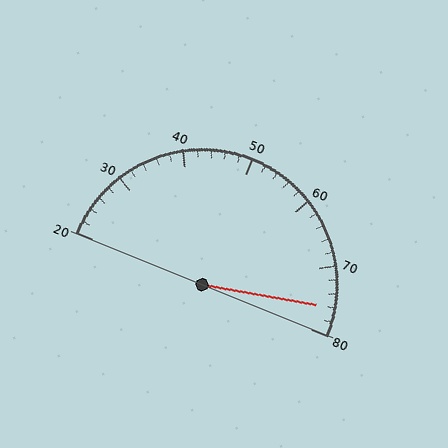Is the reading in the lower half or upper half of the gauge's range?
The reading is in the upper half of the range (20 to 80).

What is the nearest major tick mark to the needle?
The nearest major tick mark is 80.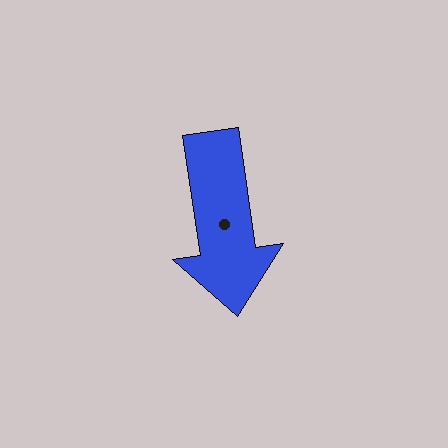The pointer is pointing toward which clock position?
Roughly 6 o'clock.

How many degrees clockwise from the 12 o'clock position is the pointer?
Approximately 172 degrees.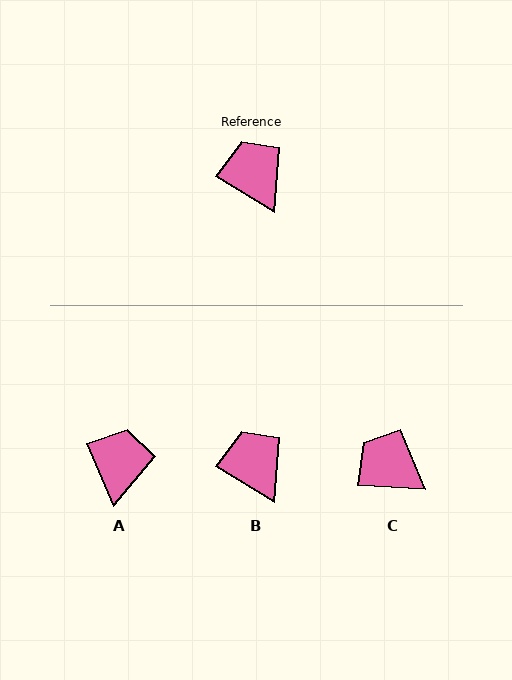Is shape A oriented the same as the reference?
No, it is off by about 36 degrees.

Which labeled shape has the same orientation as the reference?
B.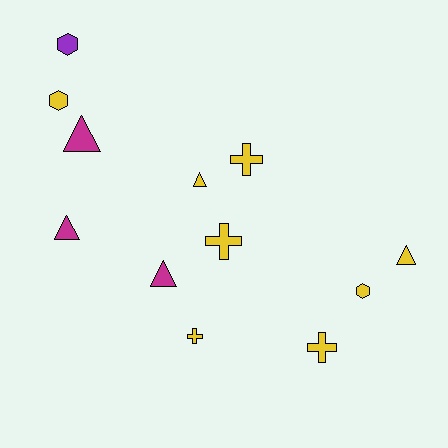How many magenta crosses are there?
There are no magenta crosses.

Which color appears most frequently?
Yellow, with 8 objects.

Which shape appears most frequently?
Triangle, with 5 objects.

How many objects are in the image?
There are 12 objects.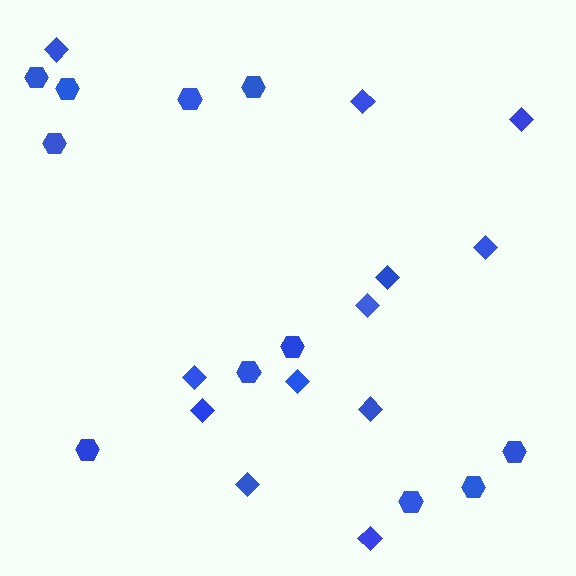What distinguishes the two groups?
There are 2 groups: one group of hexagons (11) and one group of diamonds (12).